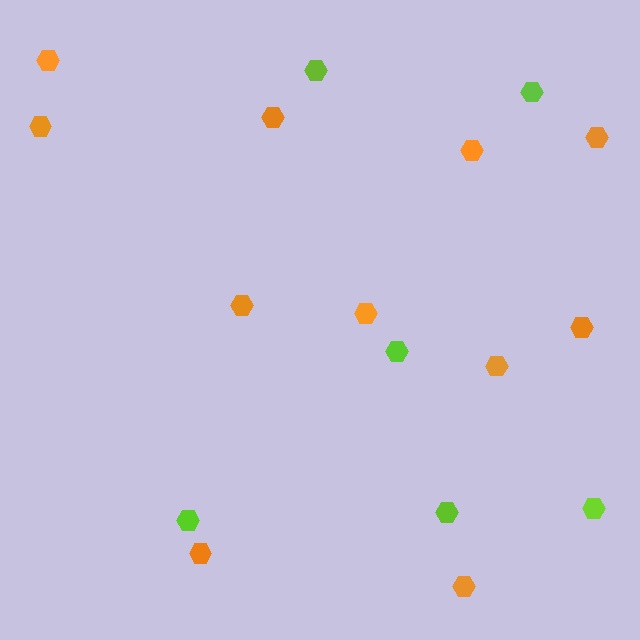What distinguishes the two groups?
There are 2 groups: one group of orange hexagons (11) and one group of lime hexagons (6).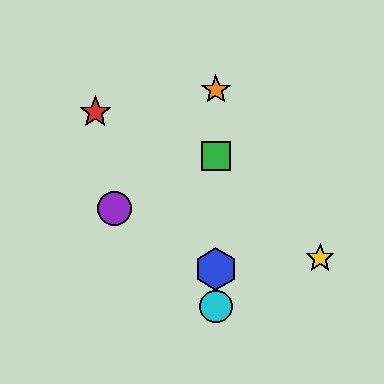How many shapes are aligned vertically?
4 shapes (the blue hexagon, the green square, the orange star, the cyan circle) are aligned vertically.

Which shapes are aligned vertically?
The blue hexagon, the green square, the orange star, the cyan circle are aligned vertically.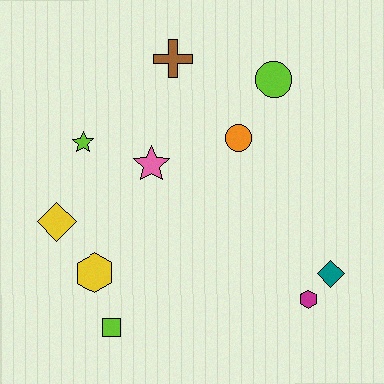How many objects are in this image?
There are 10 objects.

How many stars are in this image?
There are 2 stars.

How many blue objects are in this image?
There are no blue objects.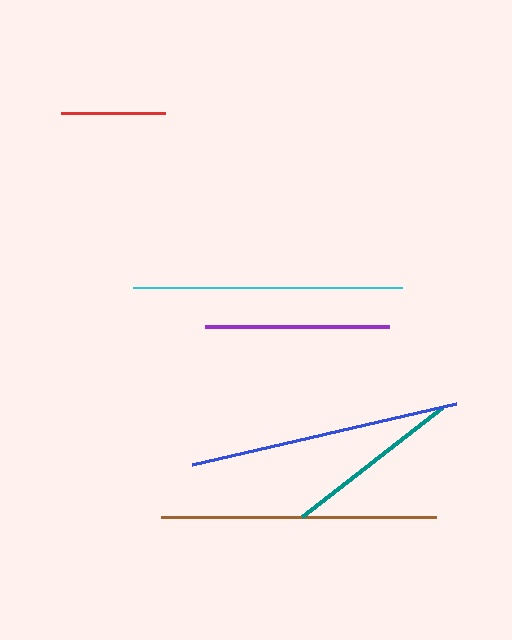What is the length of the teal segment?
The teal segment is approximately 177 pixels long.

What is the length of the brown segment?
The brown segment is approximately 275 pixels long.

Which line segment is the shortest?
The red line is the shortest at approximately 103 pixels.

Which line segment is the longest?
The brown line is the longest at approximately 275 pixels.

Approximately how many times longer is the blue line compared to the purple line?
The blue line is approximately 1.5 times the length of the purple line.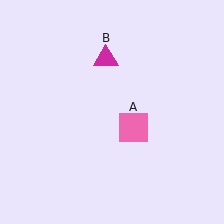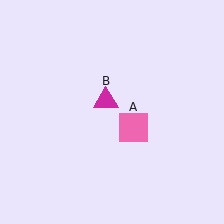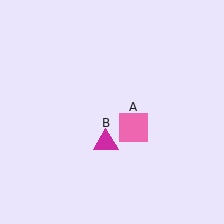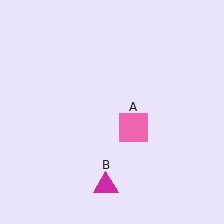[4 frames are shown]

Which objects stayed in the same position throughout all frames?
Pink square (object A) remained stationary.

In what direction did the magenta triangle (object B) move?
The magenta triangle (object B) moved down.